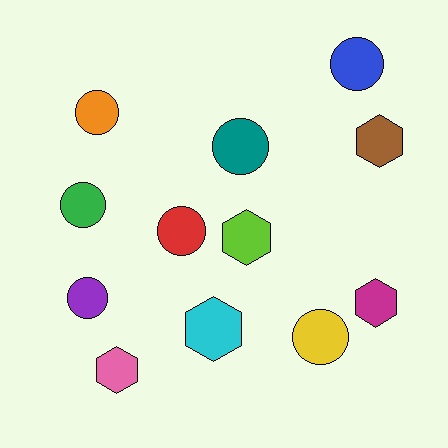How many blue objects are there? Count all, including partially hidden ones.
There is 1 blue object.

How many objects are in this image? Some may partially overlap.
There are 12 objects.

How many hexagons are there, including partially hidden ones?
There are 5 hexagons.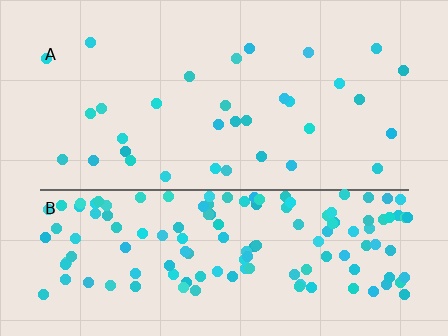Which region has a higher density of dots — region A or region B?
B (the bottom).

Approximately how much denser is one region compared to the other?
Approximately 4.3× — region B over region A.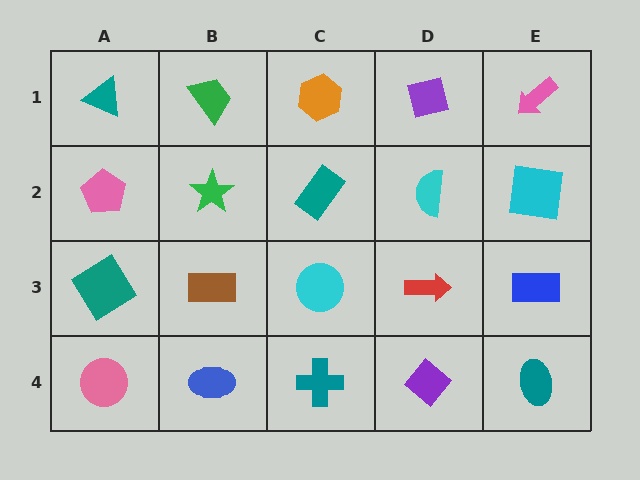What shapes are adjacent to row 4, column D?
A red arrow (row 3, column D), a teal cross (row 4, column C), a teal ellipse (row 4, column E).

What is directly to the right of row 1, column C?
A purple square.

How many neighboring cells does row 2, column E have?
3.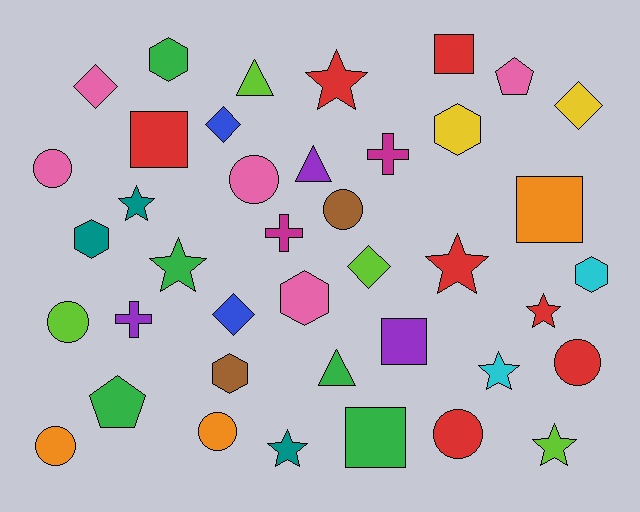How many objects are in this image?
There are 40 objects.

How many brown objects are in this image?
There are 2 brown objects.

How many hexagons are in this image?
There are 6 hexagons.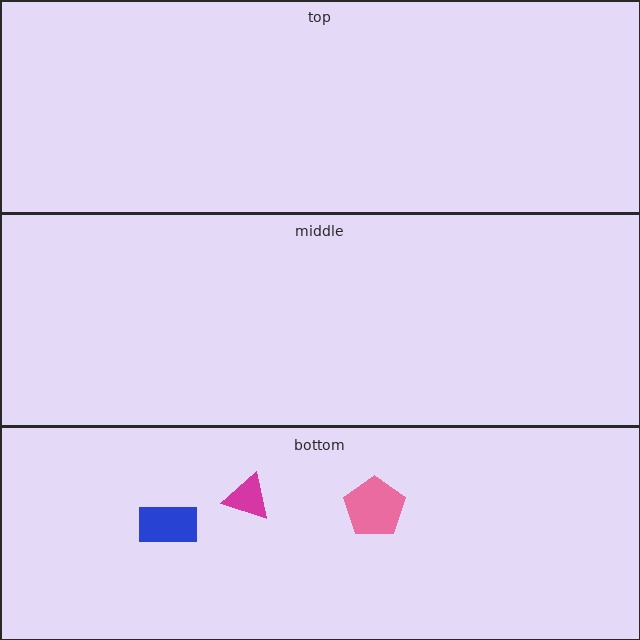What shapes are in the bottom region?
The blue rectangle, the magenta triangle, the pink pentagon.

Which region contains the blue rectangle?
The bottom region.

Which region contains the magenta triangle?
The bottom region.